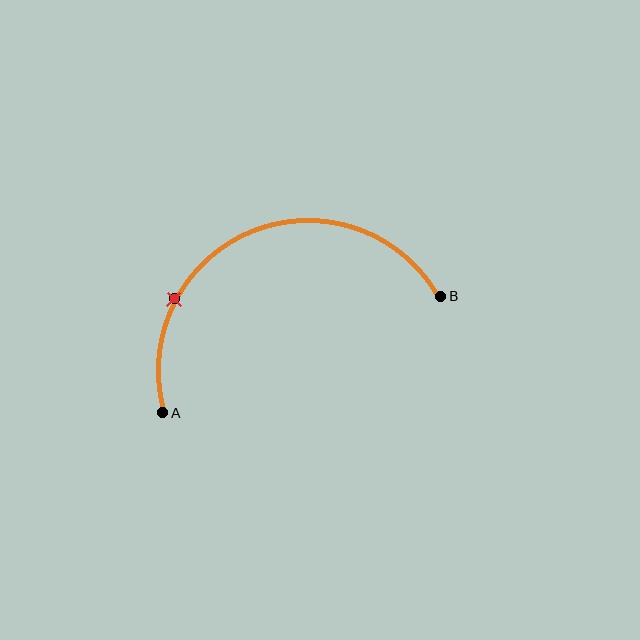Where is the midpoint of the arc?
The arc midpoint is the point on the curve farthest from the straight line joining A and B. It sits above that line.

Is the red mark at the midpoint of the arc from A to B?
No. The red mark lies on the arc but is closer to endpoint A. The arc midpoint would be at the point on the curve equidistant along the arc from both A and B.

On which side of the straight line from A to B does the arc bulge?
The arc bulges above the straight line connecting A and B.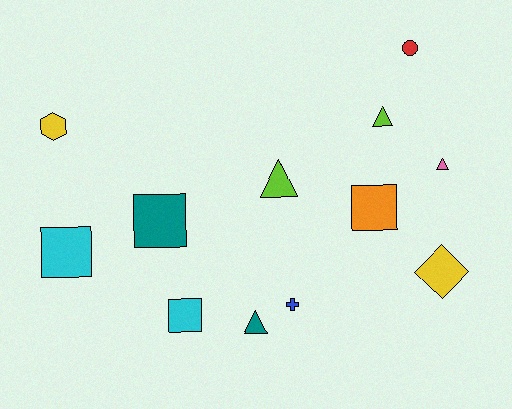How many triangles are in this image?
There are 4 triangles.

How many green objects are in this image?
There are no green objects.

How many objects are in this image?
There are 12 objects.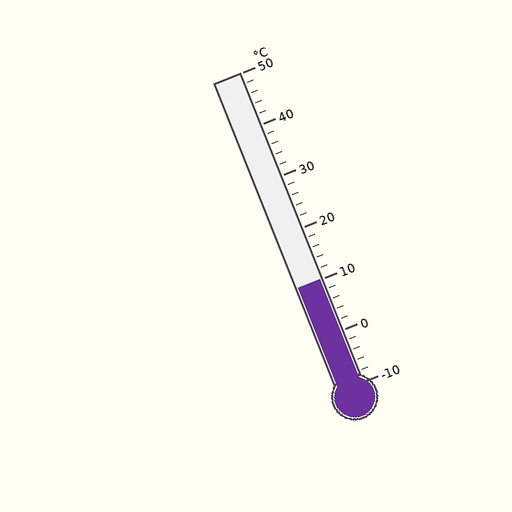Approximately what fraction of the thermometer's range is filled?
The thermometer is filled to approximately 35% of its range.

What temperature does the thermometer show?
The thermometer shows approximately 10°C.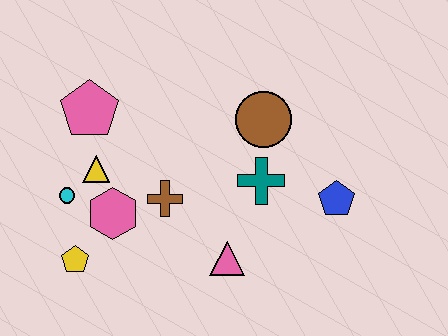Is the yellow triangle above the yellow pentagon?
Yes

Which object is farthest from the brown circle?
The yellow pentagon is farthest from the brown circle.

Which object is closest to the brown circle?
The teal cross is closest to the brown circle.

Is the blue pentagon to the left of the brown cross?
No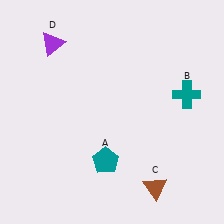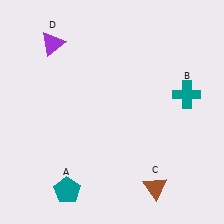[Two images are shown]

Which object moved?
The teal pentagon (A) moved left.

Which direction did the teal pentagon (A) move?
The teal pentagon (A) moved left.